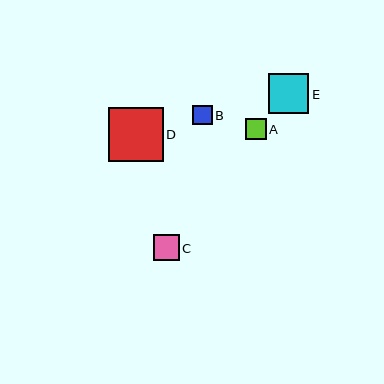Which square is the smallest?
Square B is the smallest with a size of approximately 19 pixels.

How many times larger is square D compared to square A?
Square D is approximately 2.7 times the size of square A.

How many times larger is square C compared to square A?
Square C is approximately 1.3 times the size of square A.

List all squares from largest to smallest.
From largest to smallest: D, E, C, A, B.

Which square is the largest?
Square D is the largest with a size of approximately 55 pixels.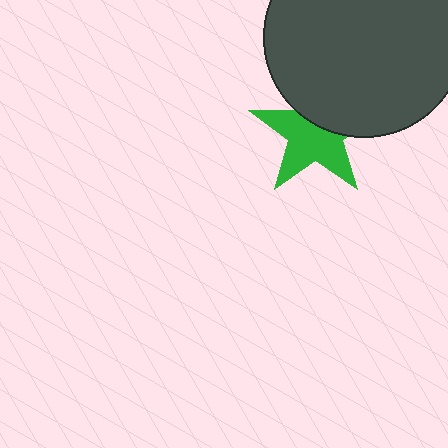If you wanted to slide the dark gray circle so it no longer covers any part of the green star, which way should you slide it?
Slide it up — that is the most direct way to separate the two shapes.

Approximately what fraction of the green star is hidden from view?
Roughly 37% of the green star is hidden behind the dark gray circle.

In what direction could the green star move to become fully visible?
The green star could move down. That would shift it out from behind the dark gray circle entirely.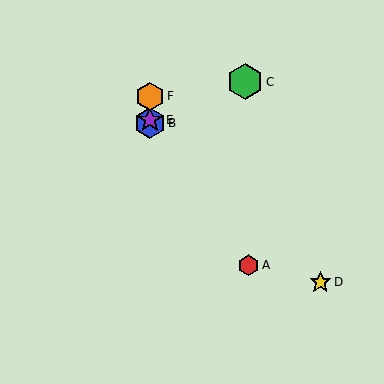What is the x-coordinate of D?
Object D is at x≈320.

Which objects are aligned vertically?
Objects B, E, F are aligned vertically.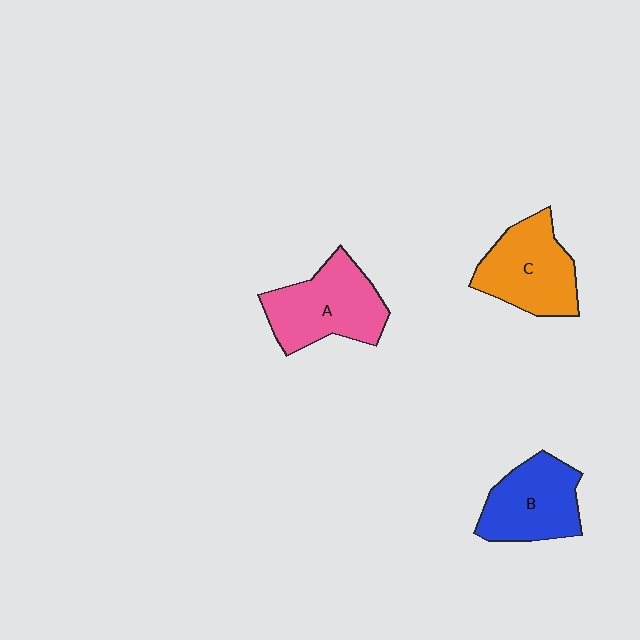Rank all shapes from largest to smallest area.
From largest to smallest: A (pink), C (orange), B (blue).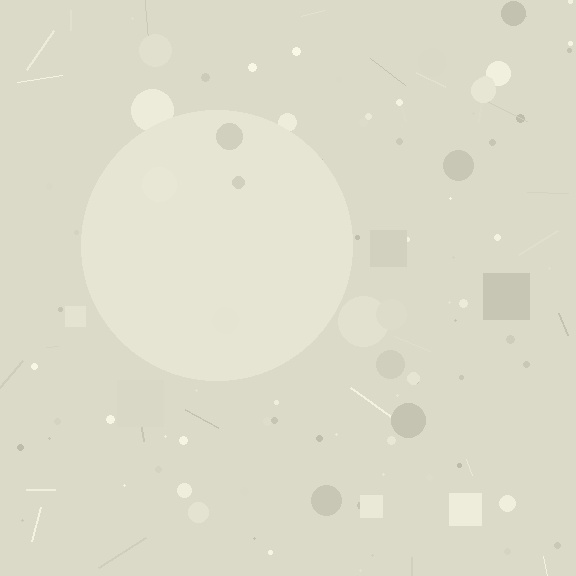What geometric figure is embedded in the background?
A circle is embedded in the background.